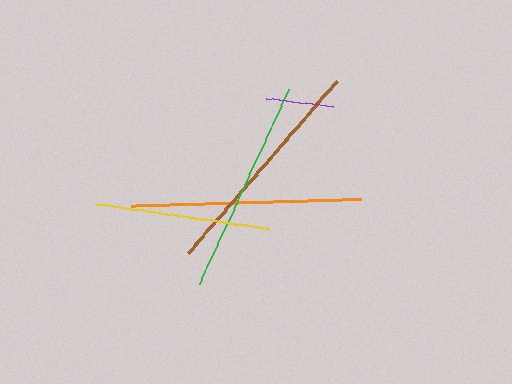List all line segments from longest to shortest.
From longest to shortest: orange, brown, green, yellow, purple.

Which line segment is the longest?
The orange line is the longest at approximately 230 pixels.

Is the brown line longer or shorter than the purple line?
The brown line is longer than the purple line.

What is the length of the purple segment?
The purple segment is approximately 67 pixels long.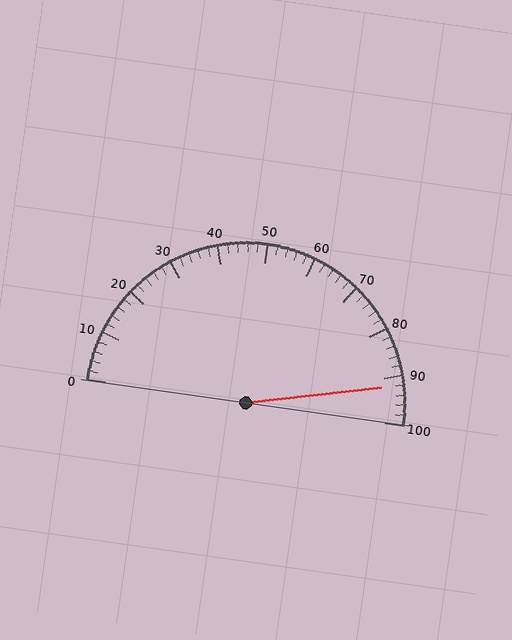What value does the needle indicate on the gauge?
The needle indicates approximately 92.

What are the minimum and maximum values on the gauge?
The gauge ranges from 0 to 100.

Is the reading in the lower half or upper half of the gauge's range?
The reading is in the upper half of the range (0 to 100).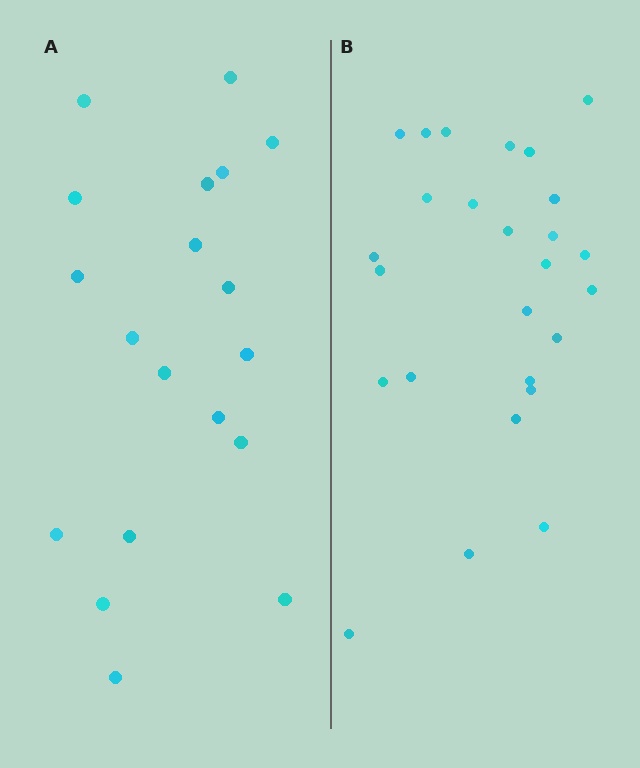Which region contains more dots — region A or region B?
Region B (the right region) has more dots.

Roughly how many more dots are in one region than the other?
Region B has roughly 8 or so more dots than region A.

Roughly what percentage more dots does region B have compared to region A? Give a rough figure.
About 35% more.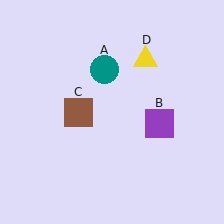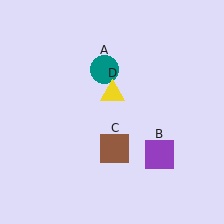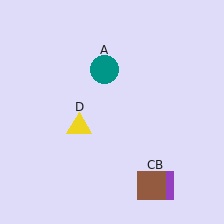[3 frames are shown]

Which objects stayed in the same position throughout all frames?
Teal circle (object A) remained stationary.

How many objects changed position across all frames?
3 objects changed position: purple square (object B), brown square (object C), yellow triangle (object D).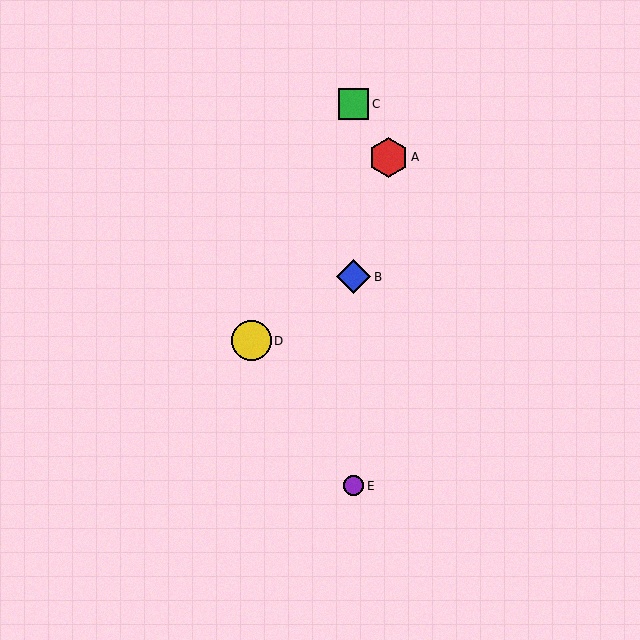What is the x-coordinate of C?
Object C is at x≈354.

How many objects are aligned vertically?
3 objects (B, C, E) are aligned vertically.